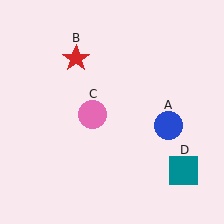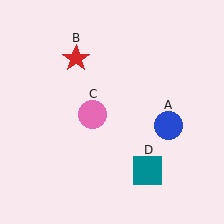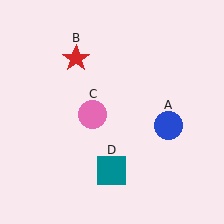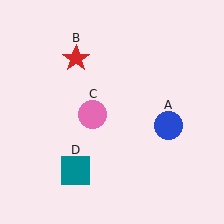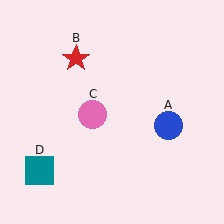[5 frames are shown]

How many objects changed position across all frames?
1 object changed position: teal square (object D).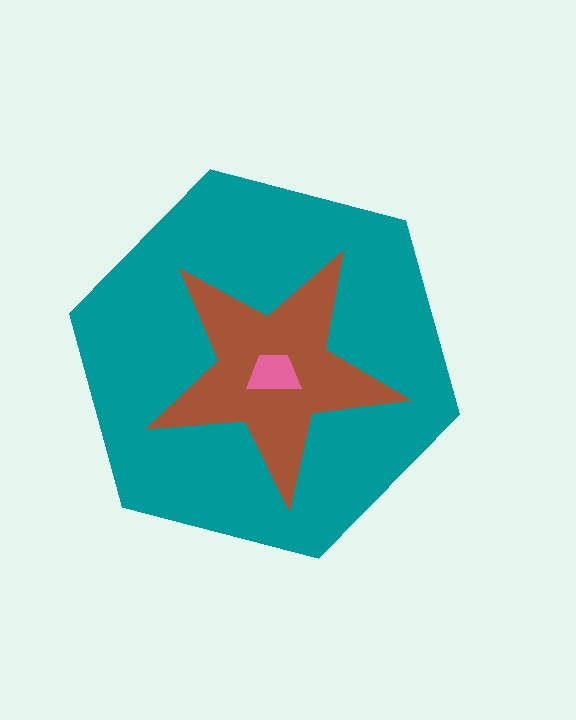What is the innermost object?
The pink trapezoid.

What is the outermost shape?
The teal hexagon.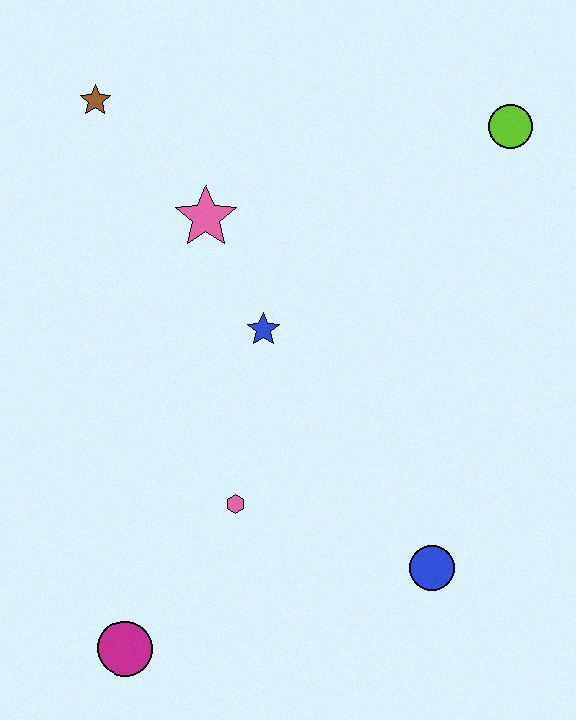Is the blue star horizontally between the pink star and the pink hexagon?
No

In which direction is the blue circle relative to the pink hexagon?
The blue circle is to the right of the pink hexagon.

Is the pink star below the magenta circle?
No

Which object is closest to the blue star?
The pink star is closest to the blue star.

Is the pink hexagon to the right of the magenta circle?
Yes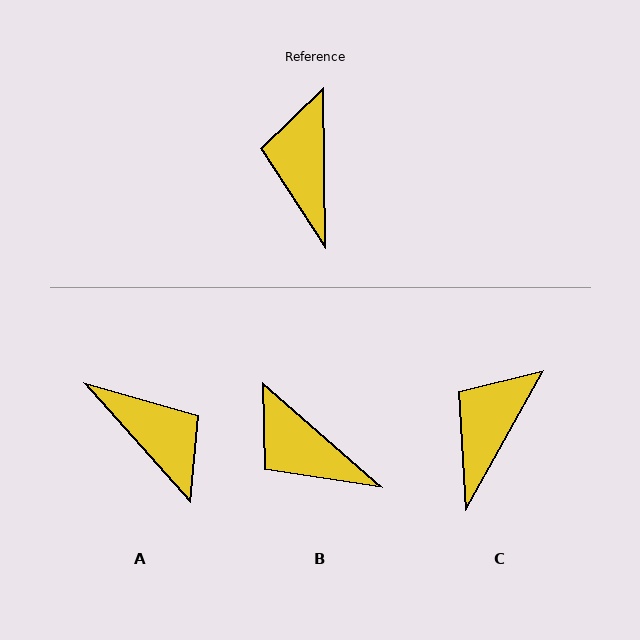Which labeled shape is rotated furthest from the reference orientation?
A, about 139 degrees away.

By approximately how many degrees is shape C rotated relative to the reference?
Approximately 30 degrees clockwise.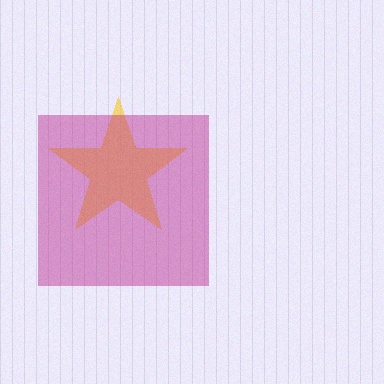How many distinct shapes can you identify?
There are 2 distinct shapes: a yellow star, a magenta square.